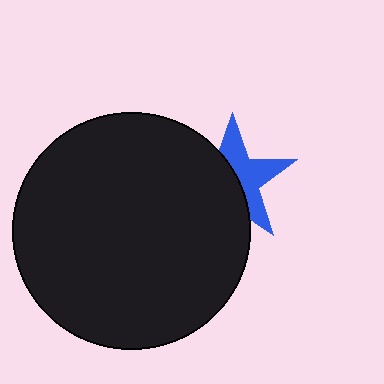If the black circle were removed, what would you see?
You would see the complete blue star.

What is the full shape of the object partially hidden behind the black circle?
The partially hidden object is a blue star.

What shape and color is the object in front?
The object in front is a black circle.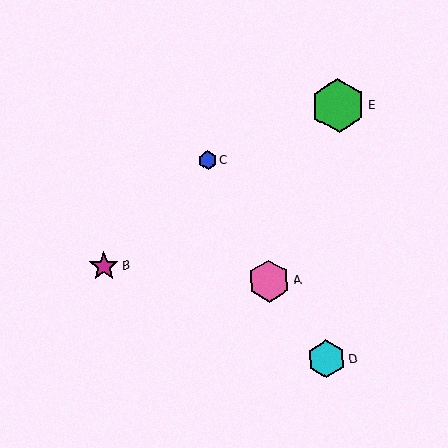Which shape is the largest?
The green hexagon (labeled E) is the largest.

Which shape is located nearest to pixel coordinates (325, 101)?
The green hexagon (labeled E) at (338, 106) is nearest to that location.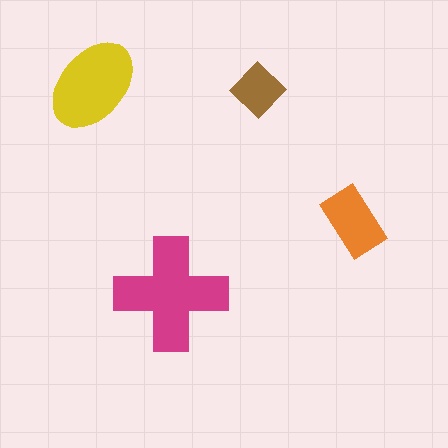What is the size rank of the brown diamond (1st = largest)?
4th.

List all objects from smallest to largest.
The brown diamond, the orange rectangle, the yellow ellipse, the magenta cross.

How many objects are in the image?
There are 4 objects in the image.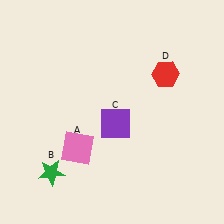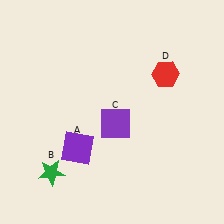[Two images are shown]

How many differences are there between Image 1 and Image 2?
There is 1 difference between the two images.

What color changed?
The square (A) changed from pink in Image 1 to purple in Image 2.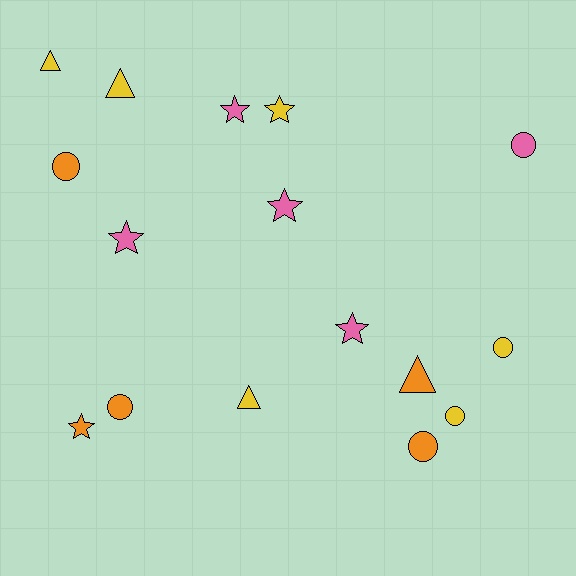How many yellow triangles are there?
There are 3 yellow triangles.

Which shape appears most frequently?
Circle, with 6 objects.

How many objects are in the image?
There are 16 objects.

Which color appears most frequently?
Yellow, with 6 objects.